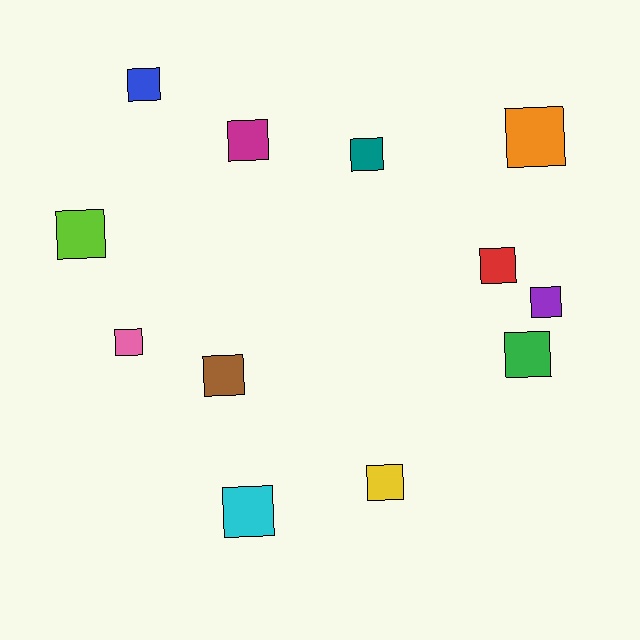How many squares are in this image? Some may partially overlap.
There are 12 squares.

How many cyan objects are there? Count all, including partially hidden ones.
There is 1 cyan object.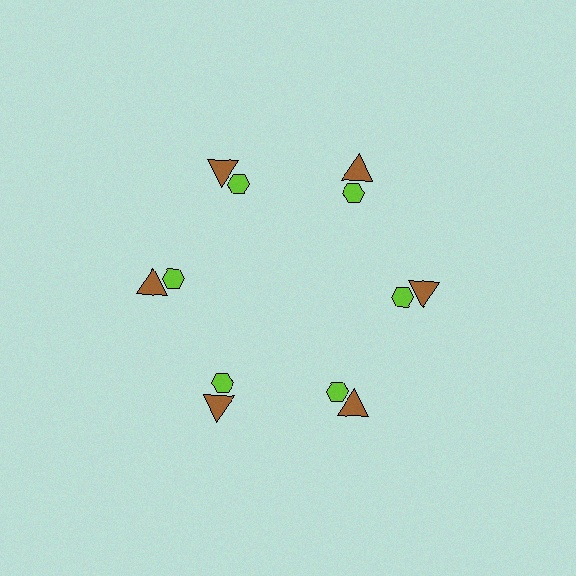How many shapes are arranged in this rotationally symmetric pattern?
There are 12 shapes, arranged in 6 groups of 2.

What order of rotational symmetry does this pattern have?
This pattern has 6-fold rotational symmetry.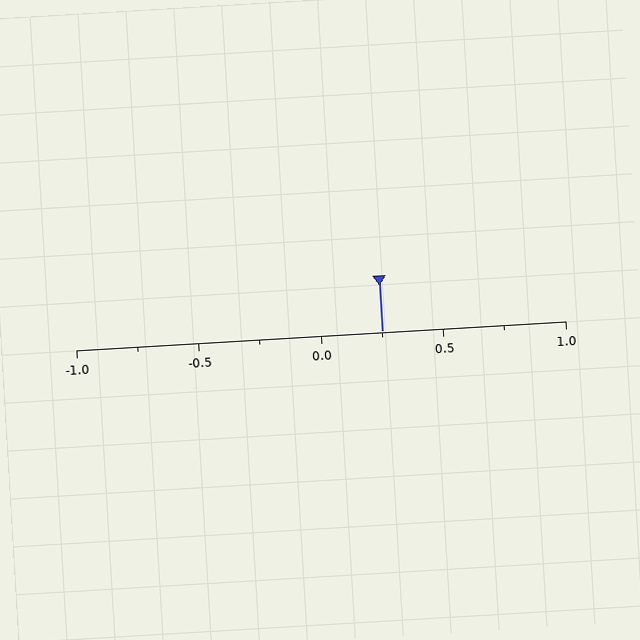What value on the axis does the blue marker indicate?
The marker indicates approximately 0.25.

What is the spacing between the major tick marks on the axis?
The major ticks are spaced 0.5 apart.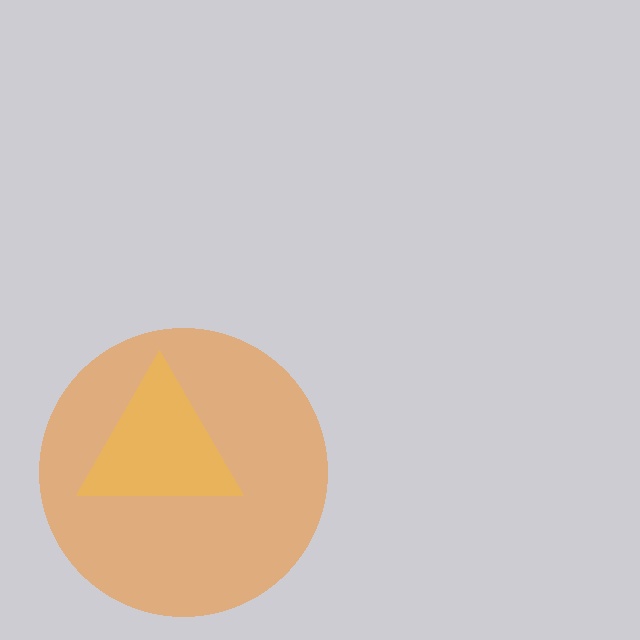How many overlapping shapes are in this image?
There are 2 overlapping shapes in the image.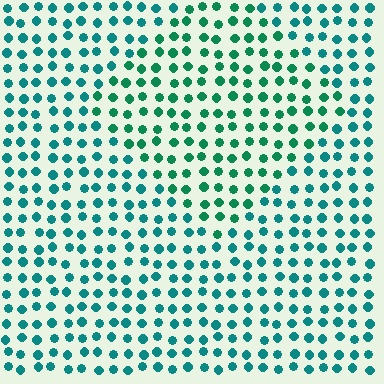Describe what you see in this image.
The image is filled with small teal elements in a uniform arrangement. A diamond-shaped region is visible where the elements are tinted to a slightly different hue, forming a subtle color boundary.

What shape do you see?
I see a diamond.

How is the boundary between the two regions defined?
The boundary is defined purely by a slight shift in hue (about 25 degrees). Spacing, size, and orientation are identical on both sides.